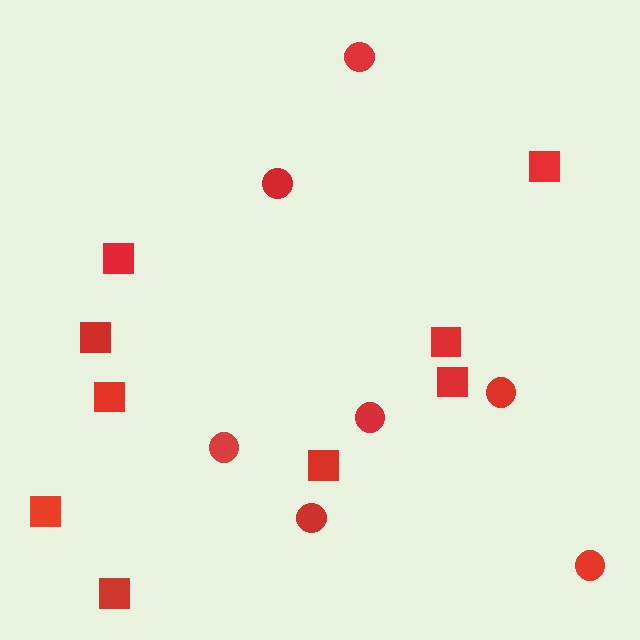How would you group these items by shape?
There are 2 groups: one group of squares (9) and one group of circles (7).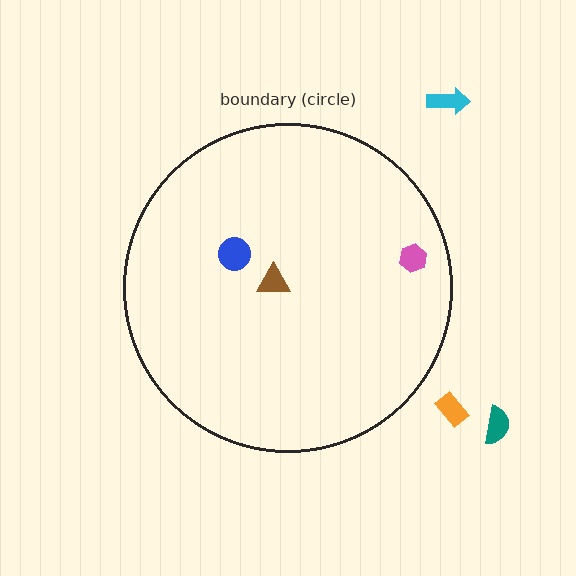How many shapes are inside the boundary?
3 inside, 3 outside.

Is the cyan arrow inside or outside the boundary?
Outside.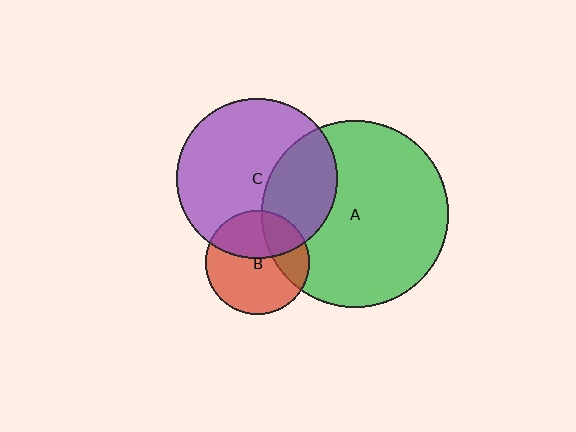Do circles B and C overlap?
Yes.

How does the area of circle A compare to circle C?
Approximately 1.3 times.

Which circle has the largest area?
Circle A (green).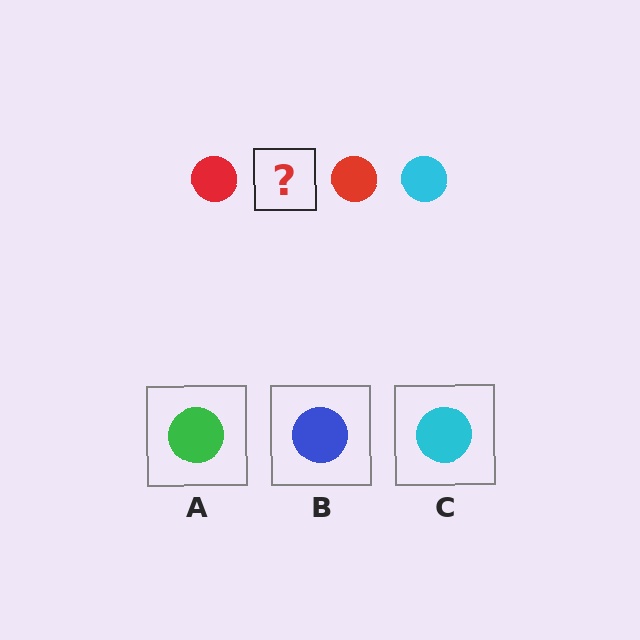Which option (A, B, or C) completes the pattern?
C.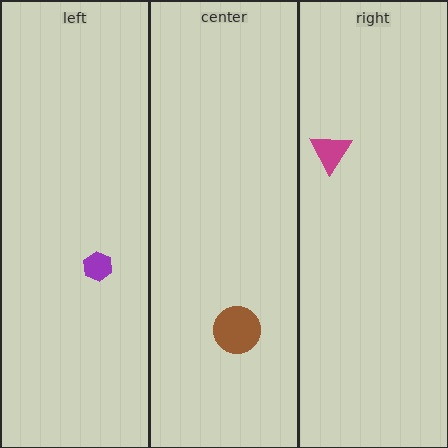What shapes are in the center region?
The brown circle.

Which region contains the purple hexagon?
The left region.